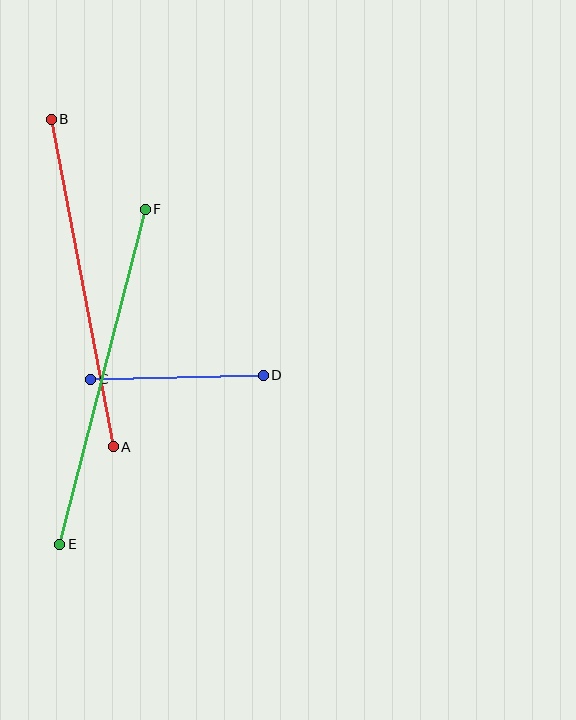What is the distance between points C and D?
The distance is approximately 172 pixels.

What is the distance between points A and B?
The distance is approximately 334 pixels.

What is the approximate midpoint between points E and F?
The midpoint is at approximately (103, 377) pixels.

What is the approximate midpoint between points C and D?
The midpoint is at approximately (177, 377) pixels.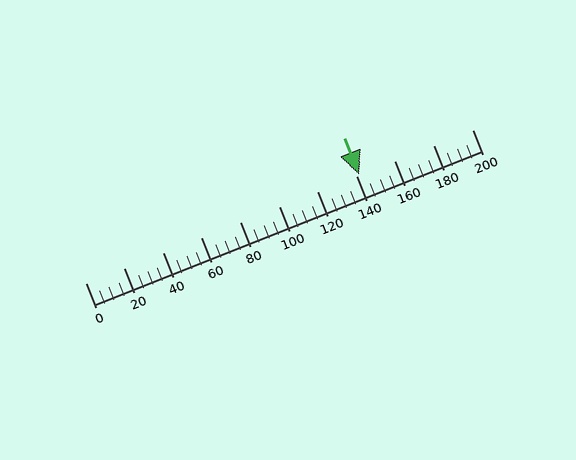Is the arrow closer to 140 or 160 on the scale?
The arrow is closer to 140.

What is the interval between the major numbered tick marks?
The major tick marks are spaced 20 units apart.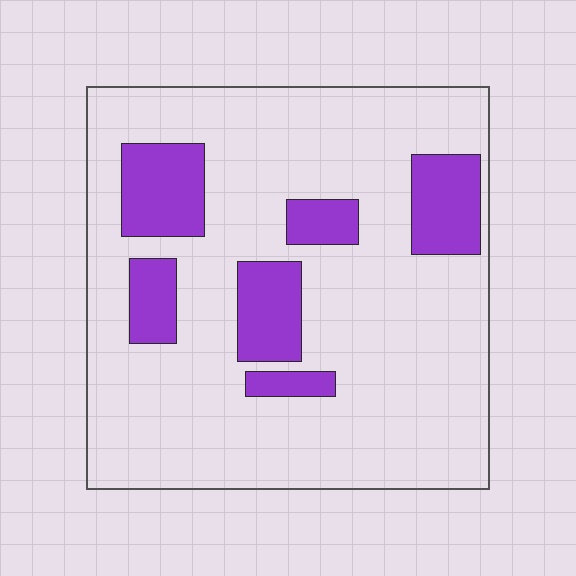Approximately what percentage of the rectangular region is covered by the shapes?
Approximately 20%.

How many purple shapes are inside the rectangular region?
6.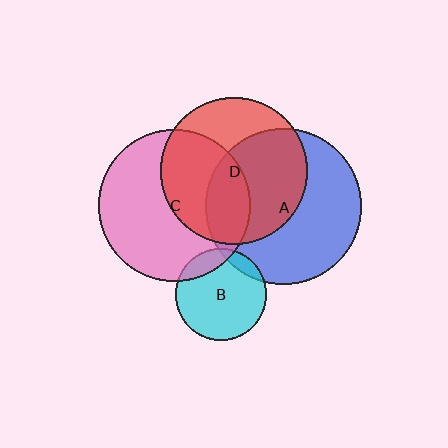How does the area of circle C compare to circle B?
Approximately 2.8 times.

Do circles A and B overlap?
Yes.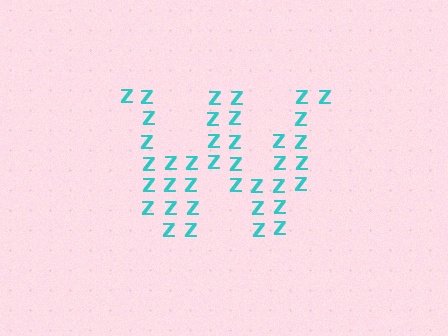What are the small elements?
The small elements are letter Z's.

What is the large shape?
The large shape is the letter W.